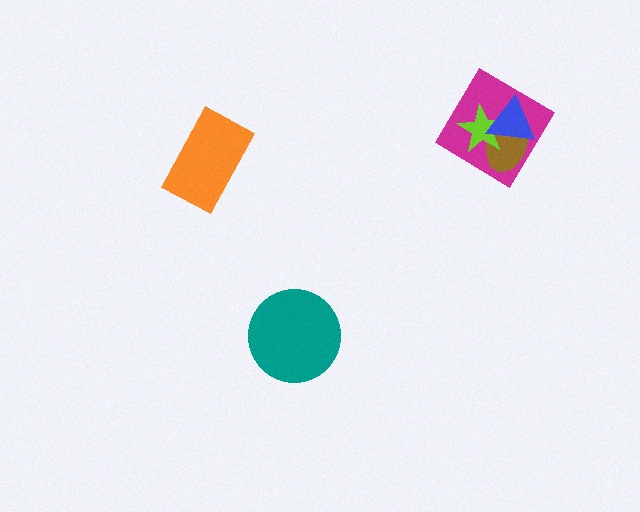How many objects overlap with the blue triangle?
3 objects overlap with the blue triangle.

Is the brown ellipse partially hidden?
Yes, it is partially covered by another shape.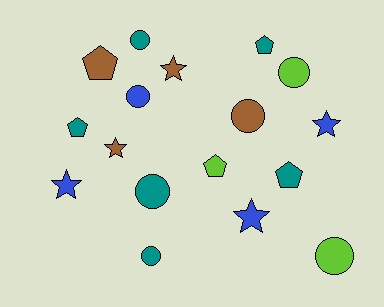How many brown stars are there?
There are 2 brown stars.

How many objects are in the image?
There are 17 objects.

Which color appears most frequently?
Teal, with 6 objects.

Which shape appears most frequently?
Circle, with 7 objects.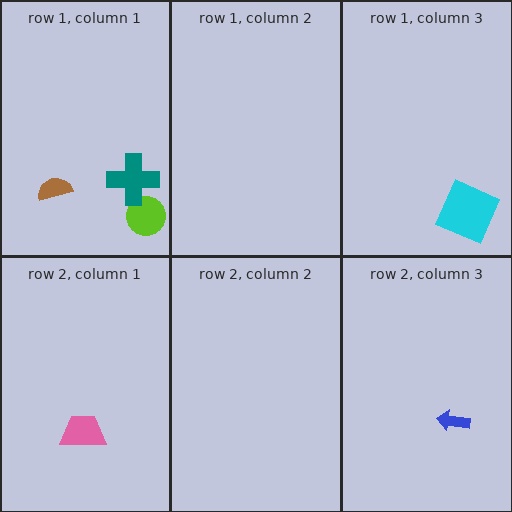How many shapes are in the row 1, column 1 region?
3.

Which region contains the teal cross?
The row 1, column 1 region.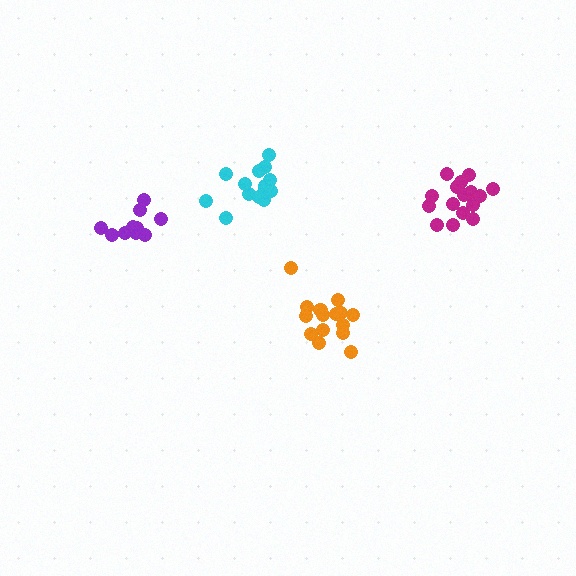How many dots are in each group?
Group 1: 15 dots, Group 2: 15 dots, Group 3: 11 dots, Group 4: 16 dots (57 total).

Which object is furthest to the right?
The magenta cluster is rightmost.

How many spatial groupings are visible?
There are 4 spatial groupings.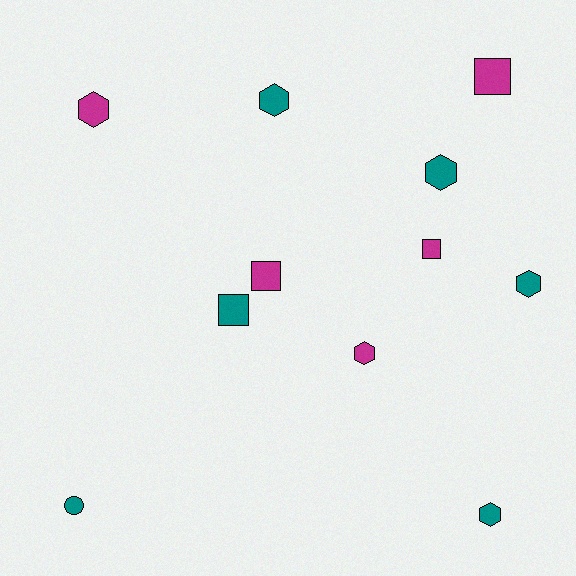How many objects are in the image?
There are 11 objects.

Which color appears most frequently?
Teal, with 6 objects.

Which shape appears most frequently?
Hexagon, with 6 objects.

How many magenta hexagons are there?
There are 2 magenta hexagons.